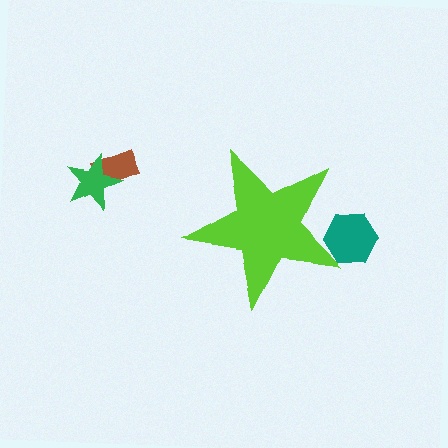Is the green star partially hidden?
No, the green star is fully visible.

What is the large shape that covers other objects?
A lime star.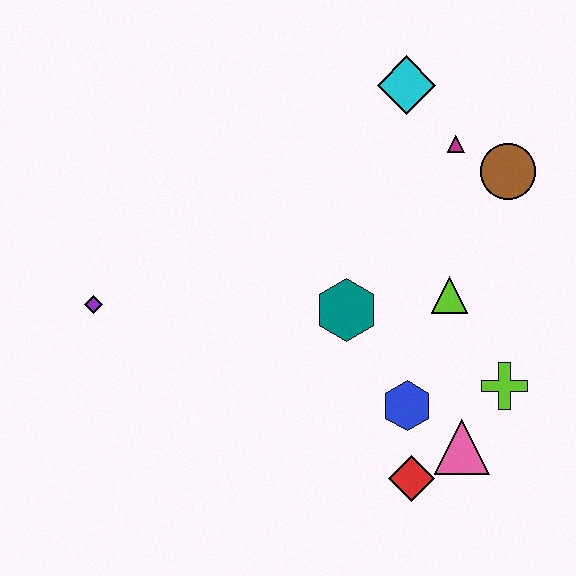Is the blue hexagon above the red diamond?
Yes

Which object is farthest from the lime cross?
The purple diamond is farthest from the lime cross.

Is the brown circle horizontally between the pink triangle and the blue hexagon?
No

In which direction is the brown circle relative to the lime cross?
The brown circle is above the lime cross.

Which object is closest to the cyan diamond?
The magenta triangle is closest to the cyan diamond.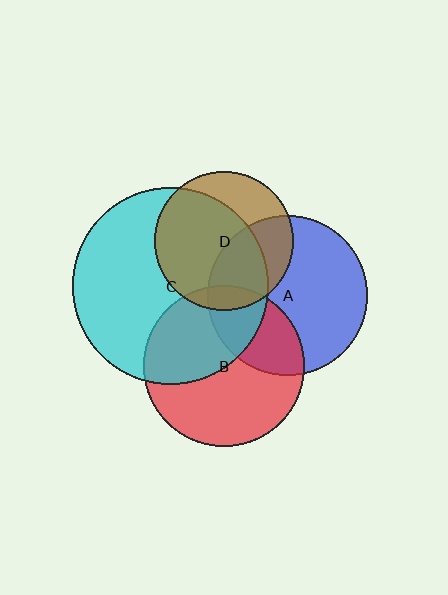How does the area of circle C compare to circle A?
Approximately 1.5 times.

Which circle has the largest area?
Circle C (cyan).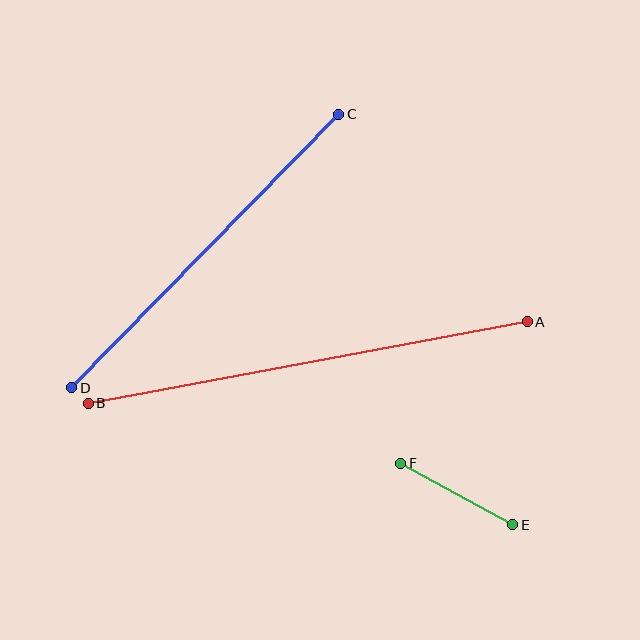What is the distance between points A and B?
The distance is approximately 447 pixels.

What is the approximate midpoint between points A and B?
The midpoint is at approximately (308, 362) pixels.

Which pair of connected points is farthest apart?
Points A and B are farthest apart.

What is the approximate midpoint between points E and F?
The midpoint is at approximately (457, 494) pixels.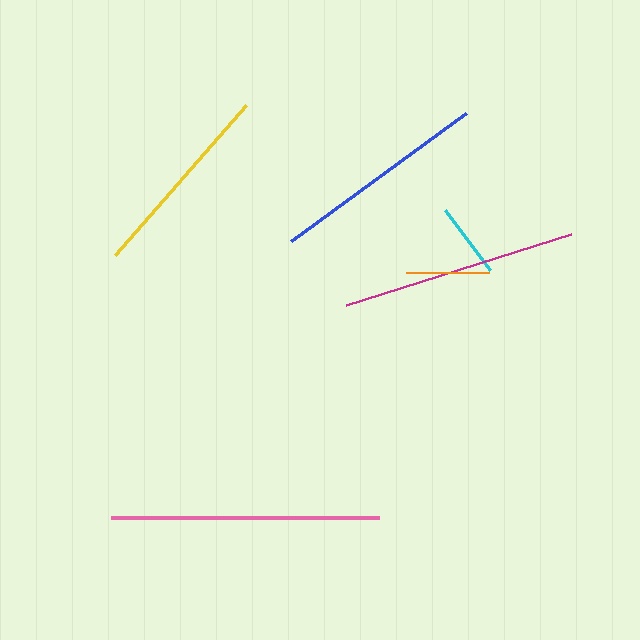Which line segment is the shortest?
The cyan line is the shortest at approximately 75 pixels.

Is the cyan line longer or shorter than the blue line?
The blue line is longer than the cyan line.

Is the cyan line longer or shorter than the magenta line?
The magenta line is longer than the cyan line.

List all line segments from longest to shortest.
From longest to shortest: pink, magenta, blue, yellow, orange, cyan.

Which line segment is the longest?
The pink line is the longest at approximately 268 pixels.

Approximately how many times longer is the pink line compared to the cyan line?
The pink line is approximately 3.6 times the length of the cyan line.